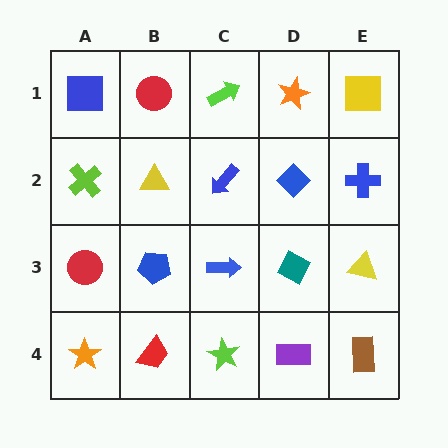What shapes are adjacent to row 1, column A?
A lime cross (row 2, column A), a red circle (row 1, column B).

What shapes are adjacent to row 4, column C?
A blue arrow (row 3, column C), a red trapezoid (row 4, column B), a purple rectangle (row 4, column D).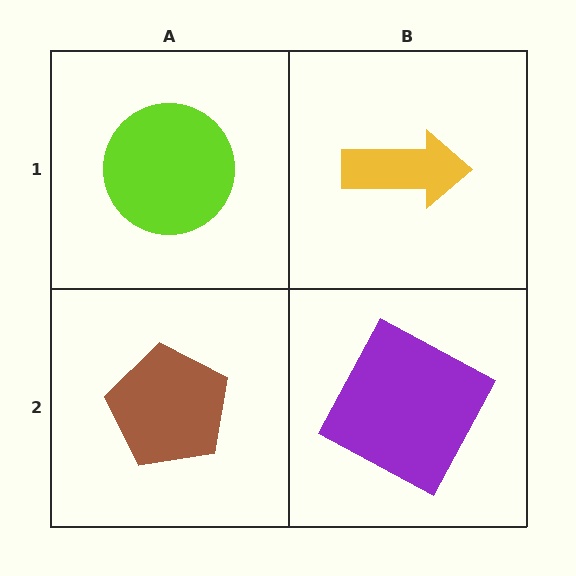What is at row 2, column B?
A purple square.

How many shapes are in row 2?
2 shapes.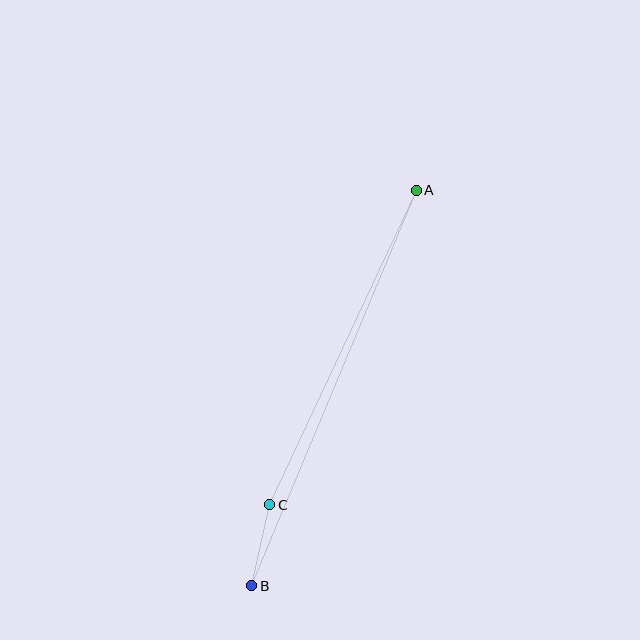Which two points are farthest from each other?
Points A and B are farthest from each other.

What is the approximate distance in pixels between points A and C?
The distance between A and C is approximately 347 pixels.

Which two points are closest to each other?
Points B and C are closest to each other.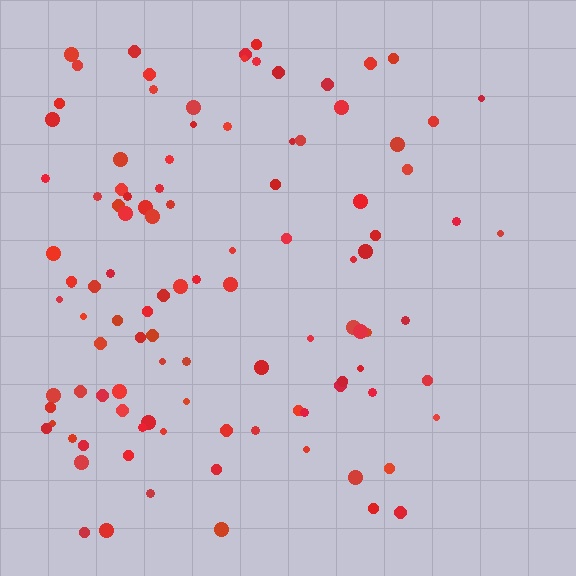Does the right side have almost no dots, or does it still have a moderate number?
Still a moderate number, just noticeably fewer than the left.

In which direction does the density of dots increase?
From right to left, with the left side densest.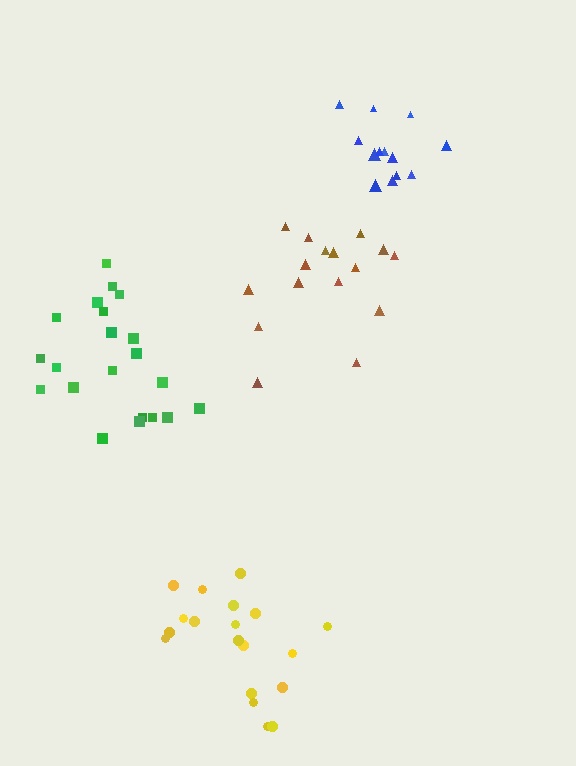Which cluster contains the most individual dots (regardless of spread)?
Green (21).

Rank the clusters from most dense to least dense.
blue, brown, yellow, green.